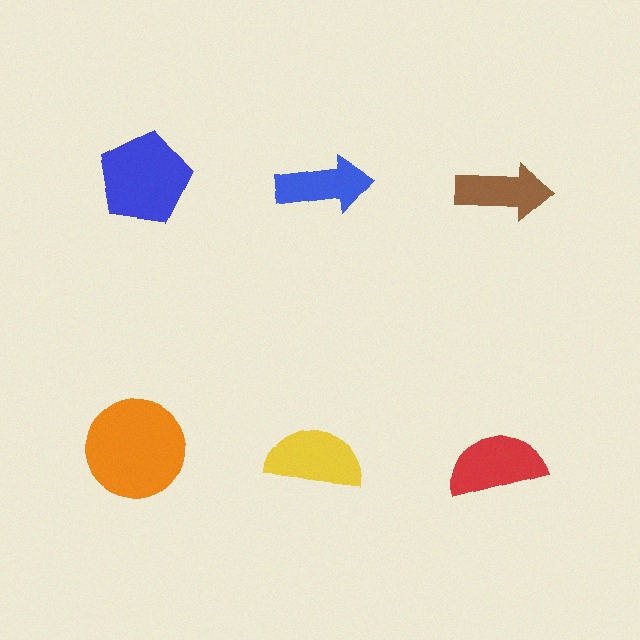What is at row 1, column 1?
A blue pentagon.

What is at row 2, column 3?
A red semicircle.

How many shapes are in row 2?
3 shapes.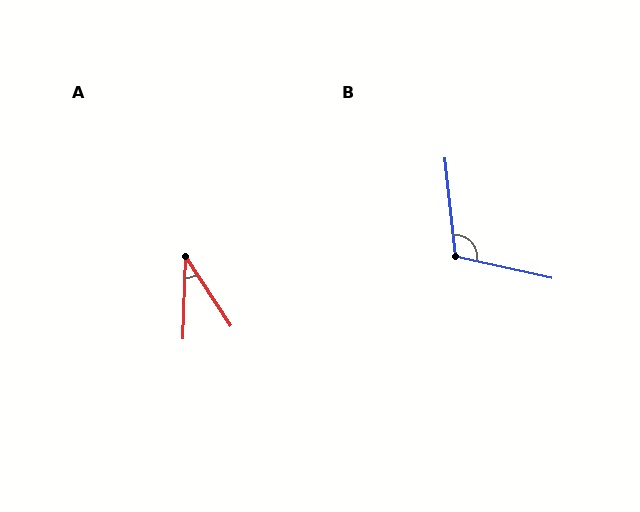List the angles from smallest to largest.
A (34°), B (109°).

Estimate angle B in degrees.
Approximately 109 degrees.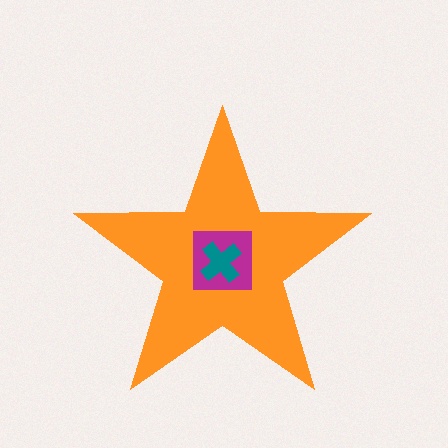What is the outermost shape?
The orange star.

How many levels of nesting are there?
3.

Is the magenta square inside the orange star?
Yes.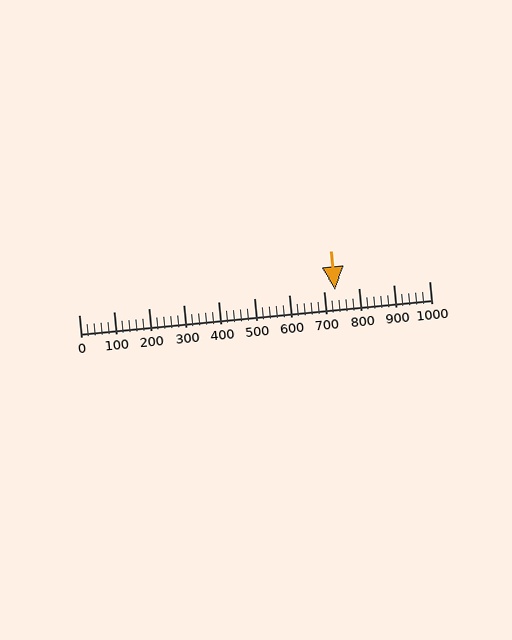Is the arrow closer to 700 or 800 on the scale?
The arrow is closer to 700.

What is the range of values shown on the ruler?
The ruler shows values from 0 to 1000.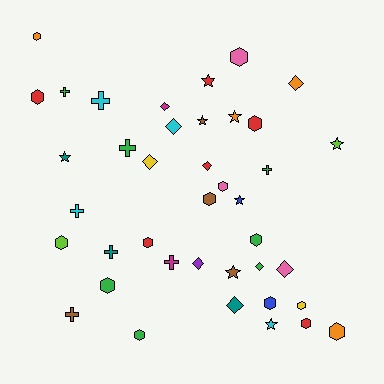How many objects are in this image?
There are 40 objects.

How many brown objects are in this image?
There are 4 brown objects.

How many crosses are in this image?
There are 8 crosses.